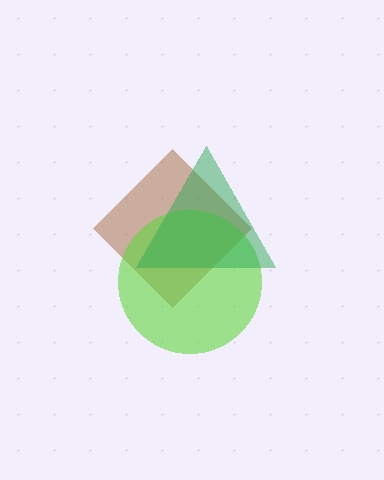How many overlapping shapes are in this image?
There are 3 overlapping shapes in the image.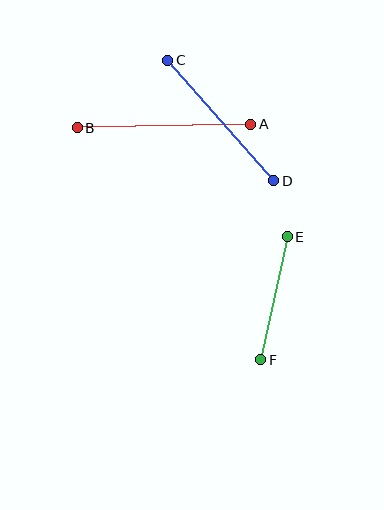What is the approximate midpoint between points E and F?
The midpoint is at approximately (274, 298) pixels.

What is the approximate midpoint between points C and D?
The midpoint is at approximately (221, 120) pixels.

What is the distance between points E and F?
The distance is approximately 126 pixels.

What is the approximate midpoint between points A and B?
The midpoint is at approximately (164, 126) pixels.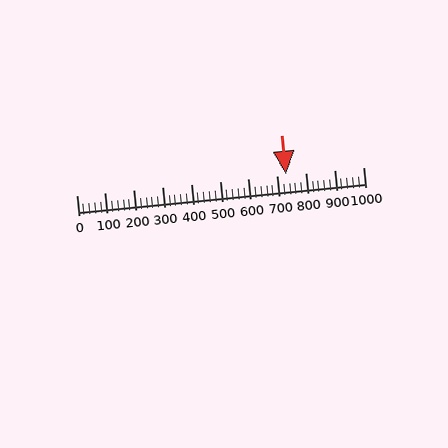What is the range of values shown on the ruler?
The ruler shows values from 0 to 1000.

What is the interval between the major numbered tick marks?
The major tick marks are spaced 100 units apart.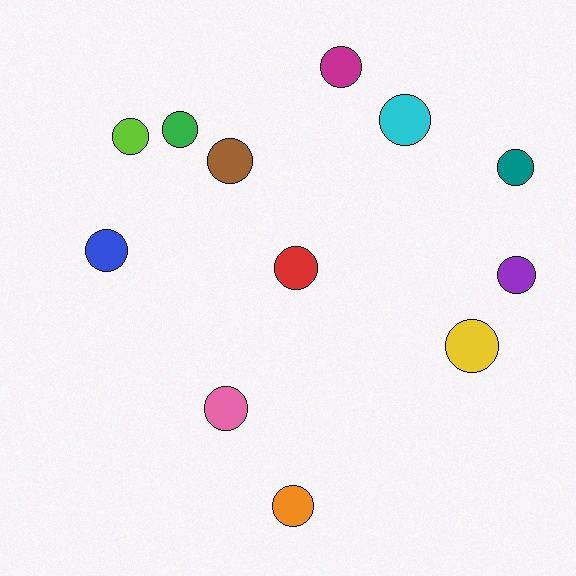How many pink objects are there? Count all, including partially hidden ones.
There is 1 pink object.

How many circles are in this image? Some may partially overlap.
There are 12 circles.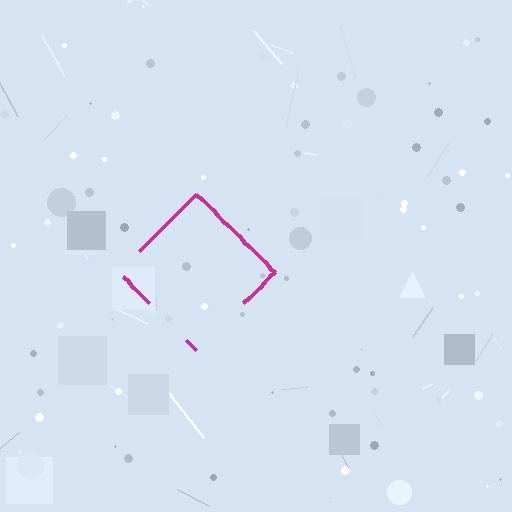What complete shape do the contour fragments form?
The contour fragments form a diamond.